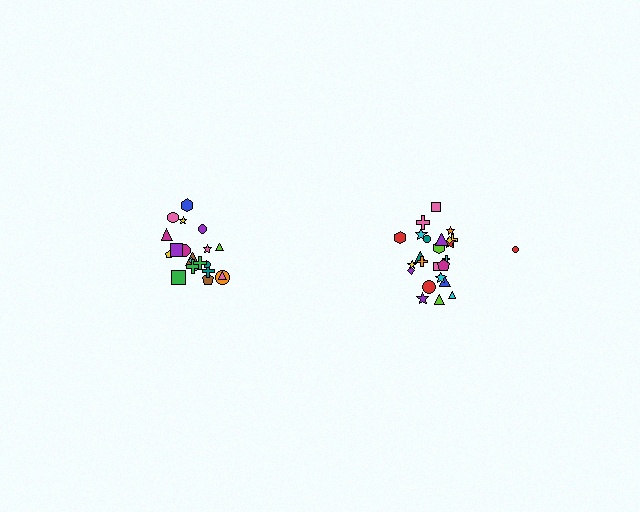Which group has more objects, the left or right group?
The right group.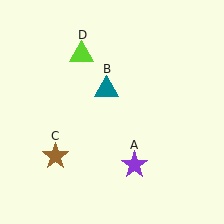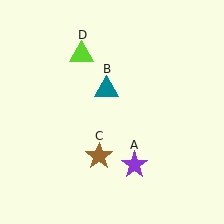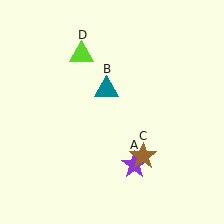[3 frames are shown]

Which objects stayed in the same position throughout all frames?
Purple star (object A) and teal triangle (object B) and lime triangle (object D) remained stationary.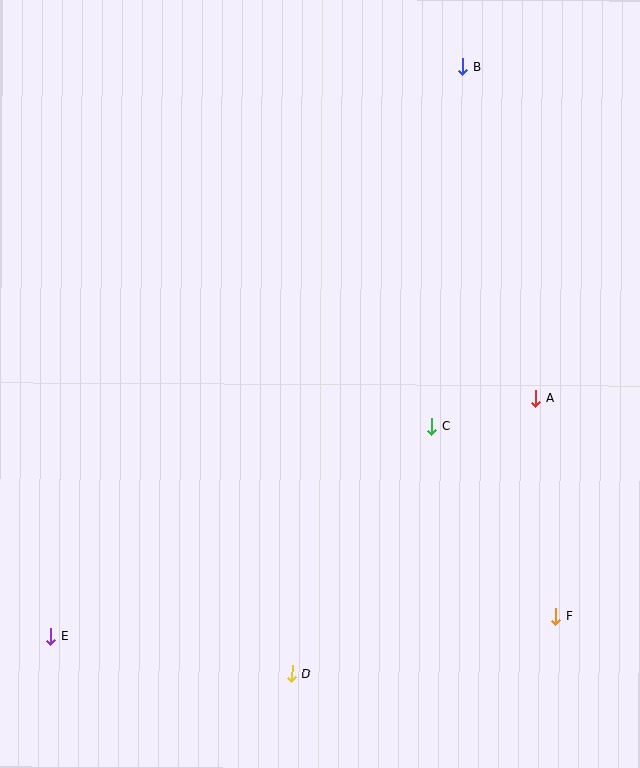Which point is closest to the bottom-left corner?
Point E is closest to the bottom-left corner.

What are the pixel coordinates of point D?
Point D is at (292, 674).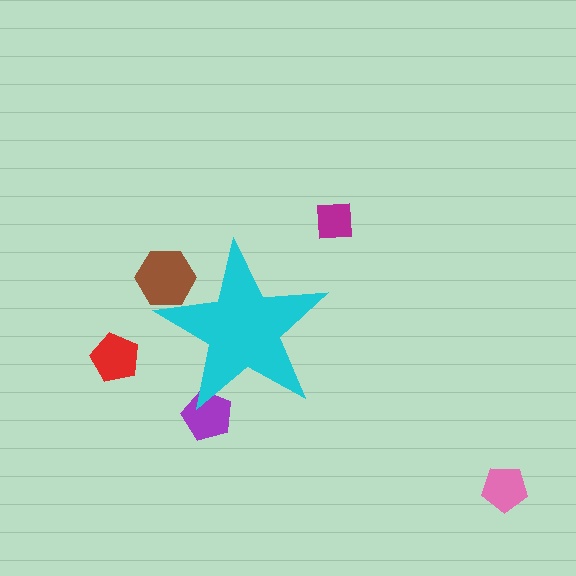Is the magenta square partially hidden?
No, the magenta square is fully visible.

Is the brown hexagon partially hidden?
Yes, the brown hexagon is partially hidden behind the cyan star.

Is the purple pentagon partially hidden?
Yes, the purple pentagon is partially hidden behind the cyan star.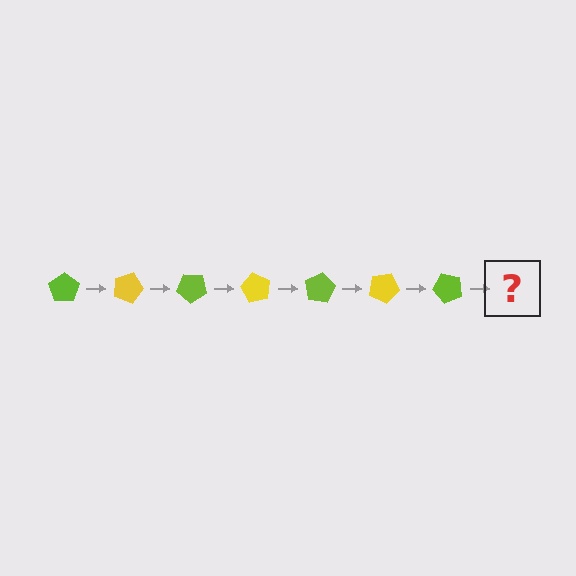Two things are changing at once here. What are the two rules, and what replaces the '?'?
The two rules are that it rotates 20 degrees each step and the color cycles through lime and yellow. The '?' should be a yellow pentagon, rotated 140 degrees from the start.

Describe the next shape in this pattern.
It should be a yellow pentagon, rotated 140 degrees from the start.